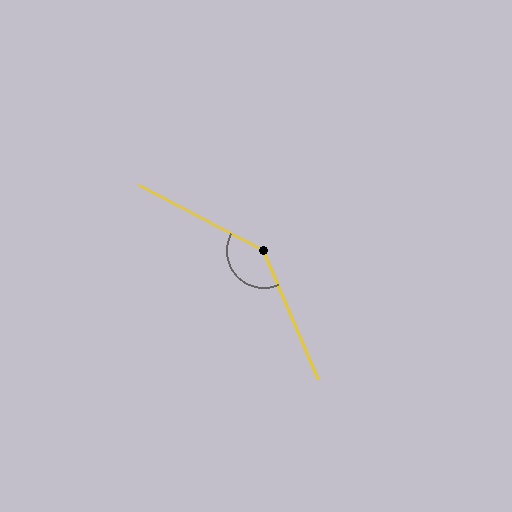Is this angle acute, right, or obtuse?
It is obtuse.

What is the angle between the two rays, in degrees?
Approximately 141 degrees.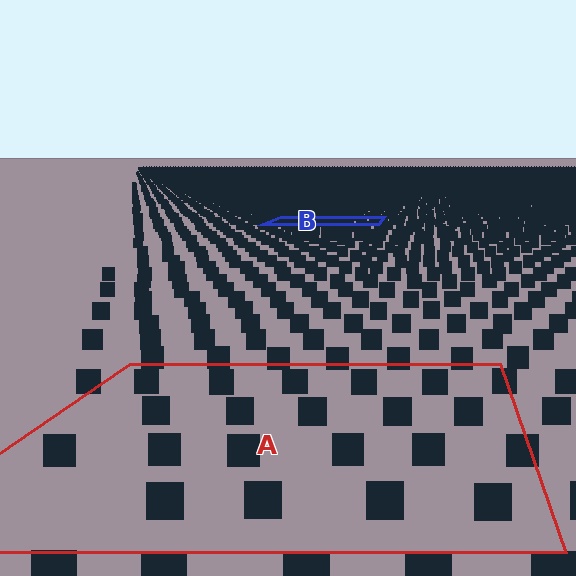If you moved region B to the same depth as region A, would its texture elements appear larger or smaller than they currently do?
They would appear larger. At a closer depth, the same texture elements are projected at a bigger on-screen size.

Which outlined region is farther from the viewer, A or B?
Region B is farther from the viewer — the texture elements inside it appear smaller and more densely packed.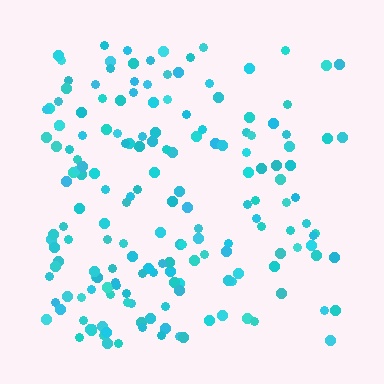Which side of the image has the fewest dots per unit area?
The right.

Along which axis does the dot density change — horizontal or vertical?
Horizontal.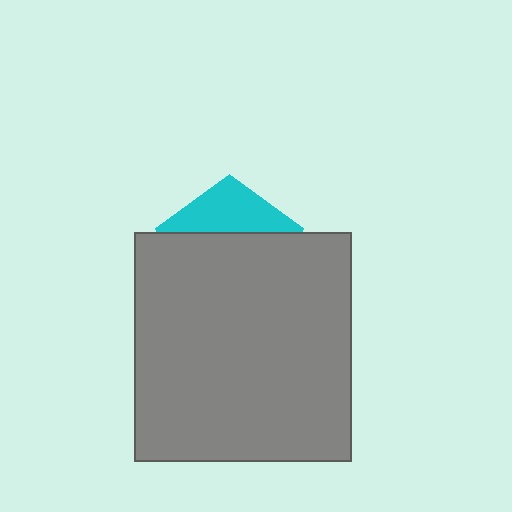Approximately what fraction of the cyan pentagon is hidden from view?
Roughly 69% of the cyan pentagon is hidden behind the gray rectangle.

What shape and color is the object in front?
The object in front is a gray rectangle.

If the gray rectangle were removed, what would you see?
You would see the complete cyan pentagon.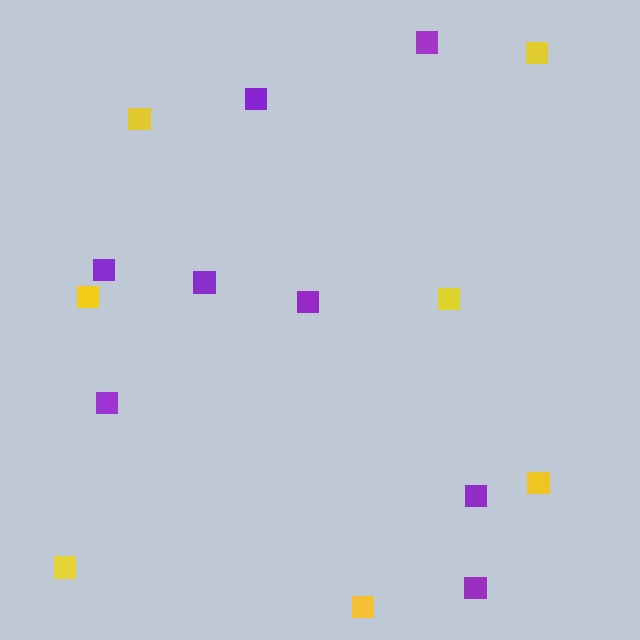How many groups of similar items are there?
There are 2 groups: one group of purple squares (8) and one group of yellow squares (7).